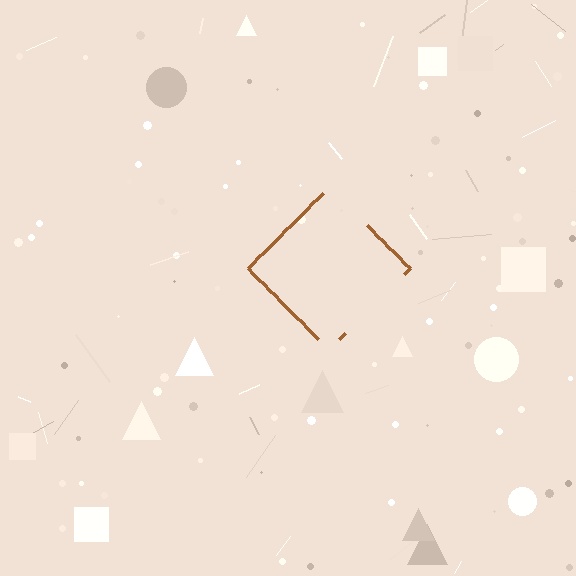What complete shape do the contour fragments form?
The contour fragments form a diamond.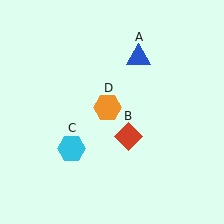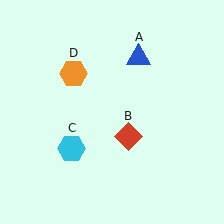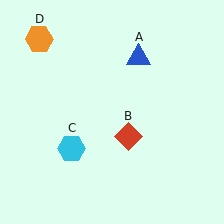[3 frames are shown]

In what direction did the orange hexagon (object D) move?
The orange hexagon (object D) moved up and to the left.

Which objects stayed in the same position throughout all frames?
Blue triangle (object A) and red diamond (object B) and cyan hexagon (object C) remained stationary.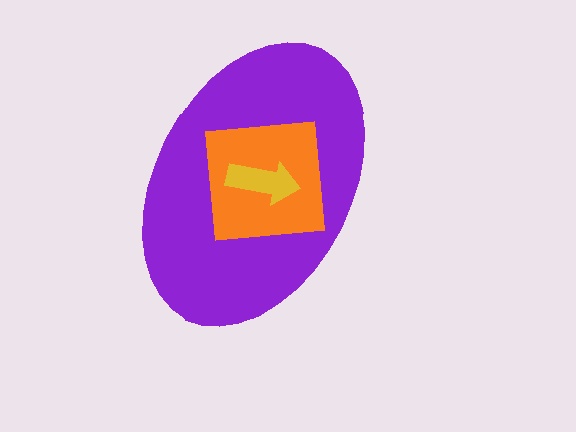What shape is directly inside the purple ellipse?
The orange square.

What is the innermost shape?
The yellow arrow.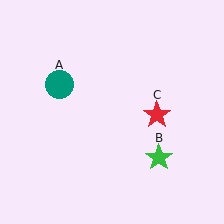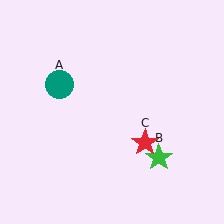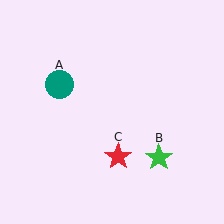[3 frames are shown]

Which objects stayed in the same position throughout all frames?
Teal circle (object A) and green star (object B) remained stationary.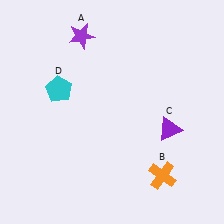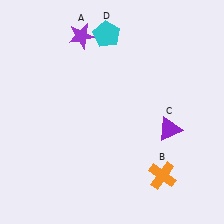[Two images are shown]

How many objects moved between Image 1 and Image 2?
1 object moved between the two images.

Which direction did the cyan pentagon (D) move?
The cyan pentagon (D) moved up.